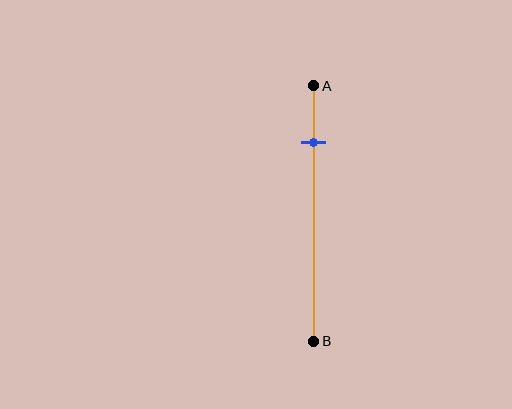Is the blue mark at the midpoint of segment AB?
No, the mark is at about 20% from A, not at the 50% midpoint.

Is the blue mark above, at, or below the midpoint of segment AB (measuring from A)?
The blue mark is above the midpoint of segment AB.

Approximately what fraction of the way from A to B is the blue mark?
The blue mark is approximately 20% of the way from A to B.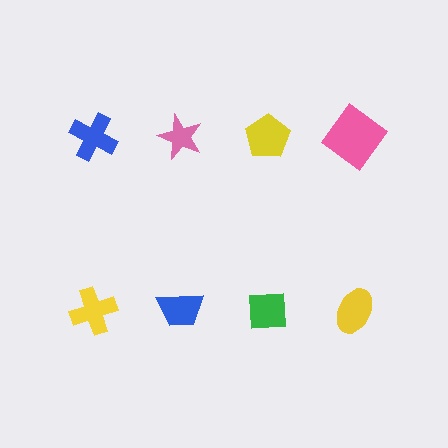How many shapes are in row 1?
4 shapes.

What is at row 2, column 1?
A yellow cross.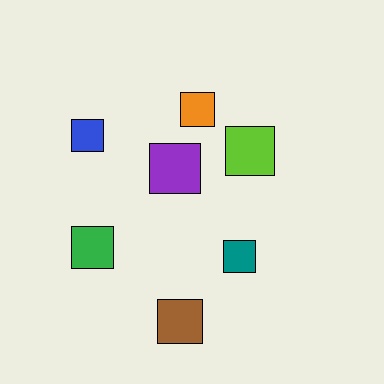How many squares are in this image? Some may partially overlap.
There are 7 squares.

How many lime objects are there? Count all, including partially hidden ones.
There is 1 lime object.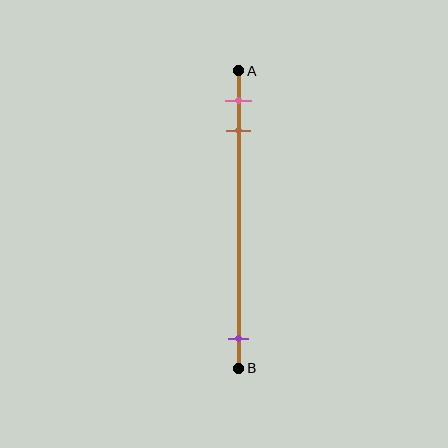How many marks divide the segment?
There are 3 marks dividing the segment.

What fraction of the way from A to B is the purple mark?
The purple mark is approximately 90% (0.9) of the way from A to B.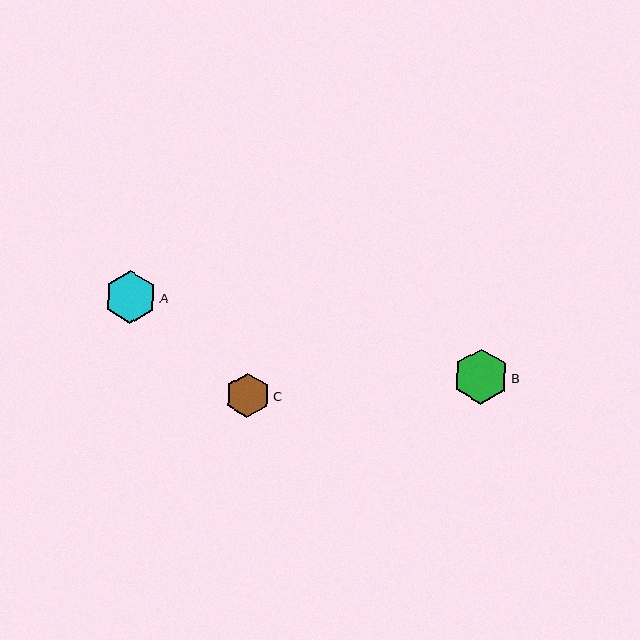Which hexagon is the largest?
Hexagon B is the largest with a size of approximately 55 pixels.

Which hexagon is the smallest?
Hexagon C is the smallest with a size of approximately 45 pixels.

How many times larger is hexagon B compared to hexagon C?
Hexagon B is approximately 1.2 times the size of hexagon C.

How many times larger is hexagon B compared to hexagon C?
Hexagon B is approximately 1.2 times the size of hexagon C.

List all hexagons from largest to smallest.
From largest to smallest: B, A, C.